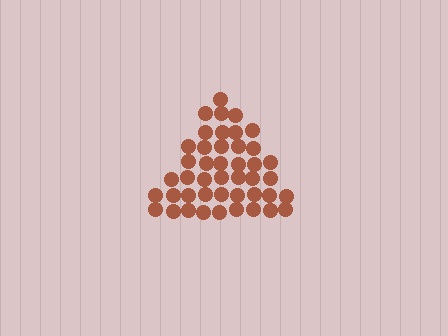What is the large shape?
The large shape is a triangle.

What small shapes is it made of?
It is made of small circles.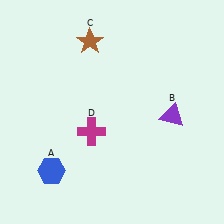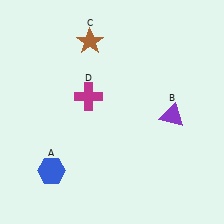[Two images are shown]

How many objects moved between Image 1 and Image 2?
1 object moved between the two images.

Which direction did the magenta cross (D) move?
The magenta cross (D) moved up.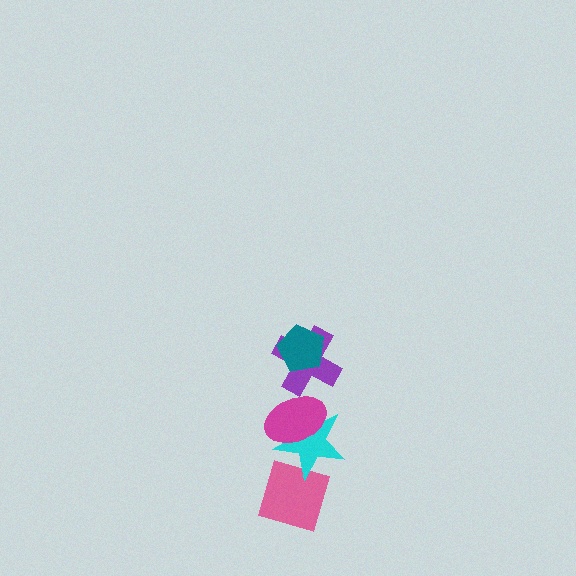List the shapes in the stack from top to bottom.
From top to bottom: the teal pentagon, the purple cross, the magenta ellipse, the cyan star, the pink diamond.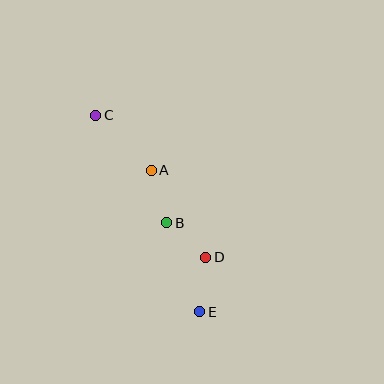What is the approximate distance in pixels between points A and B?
The distance between A and B is approximately 55 pixels.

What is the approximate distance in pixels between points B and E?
The distance between B and E is approximately 95 pixels.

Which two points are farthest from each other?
Points C and E are farthest from each other.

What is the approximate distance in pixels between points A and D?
The distance between A and D is approximately 103 pixels.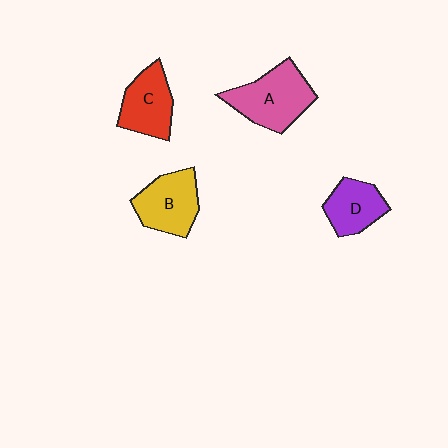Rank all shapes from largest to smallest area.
From largest to smallest: A (pink), B (yellow), C (red), D (purple).